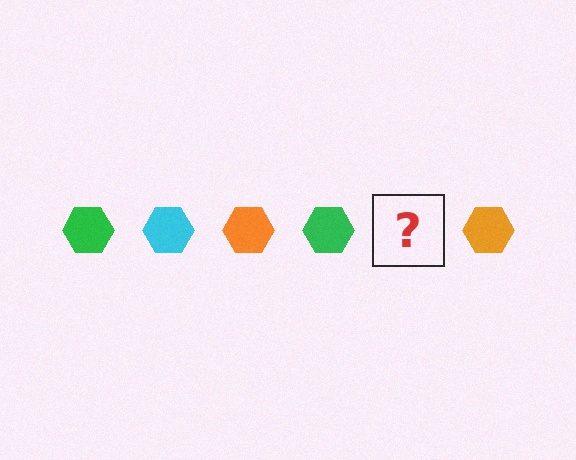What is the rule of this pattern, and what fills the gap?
The rule is that the pattern cycles through green, cyan, orange hexagons. The gap should be filled with a cyan hexagon.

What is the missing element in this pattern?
The missing element is a cyan hexagon.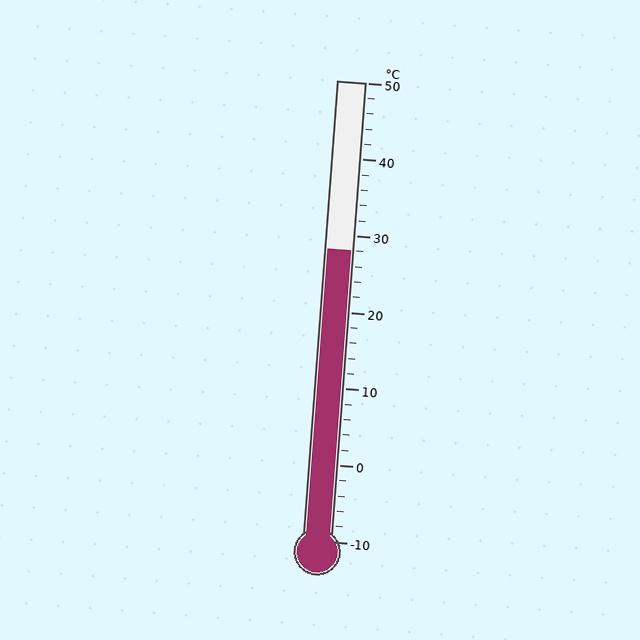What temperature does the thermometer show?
The thermometer shows approximately 28°C.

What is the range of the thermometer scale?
The thermometer scale ranges from -10°C to 50°C.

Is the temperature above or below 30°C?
The temperature is below 30°C.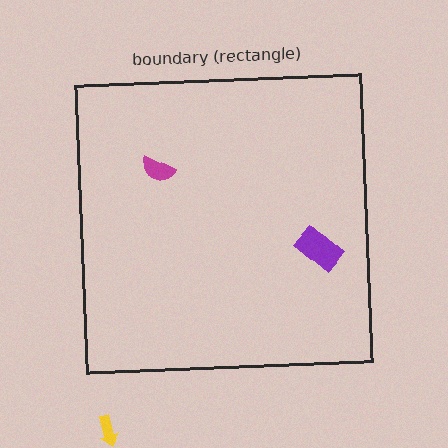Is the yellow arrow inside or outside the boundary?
Outside.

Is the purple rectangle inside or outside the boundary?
Inside.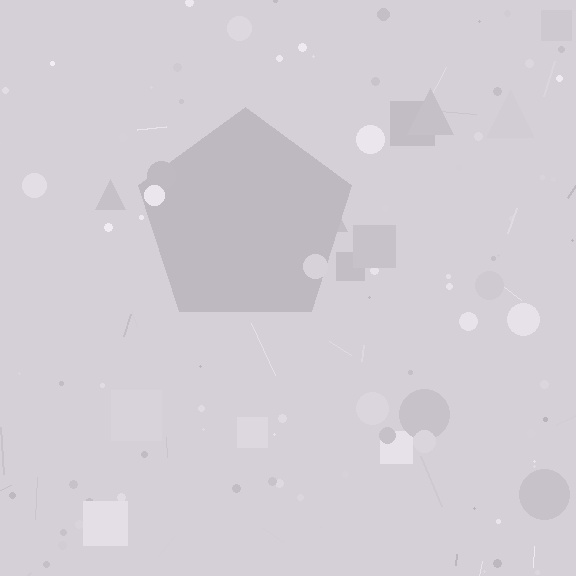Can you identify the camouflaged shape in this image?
The camouflaged shape is a pentagon.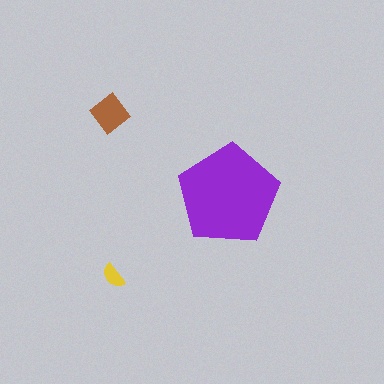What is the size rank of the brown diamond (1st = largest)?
2nd.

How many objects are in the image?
There are 3 objects in the image.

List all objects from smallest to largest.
The yellow semicircle, the brown diamond, the purple pentagon.